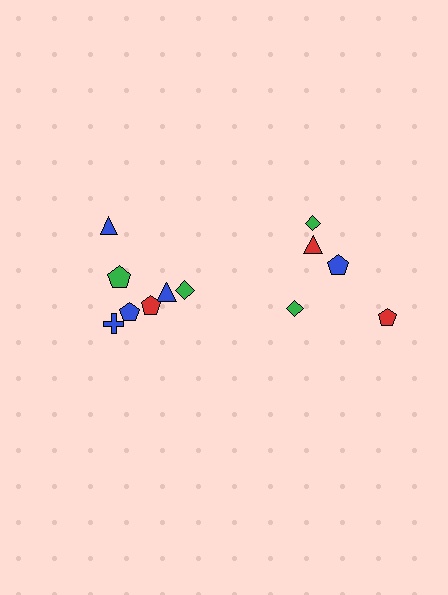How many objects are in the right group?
There are 5 objects.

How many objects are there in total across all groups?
There are 12 objects.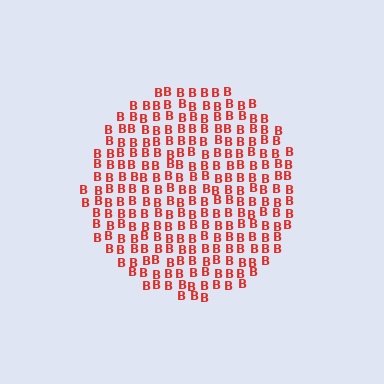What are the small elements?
The small elements are letter B's.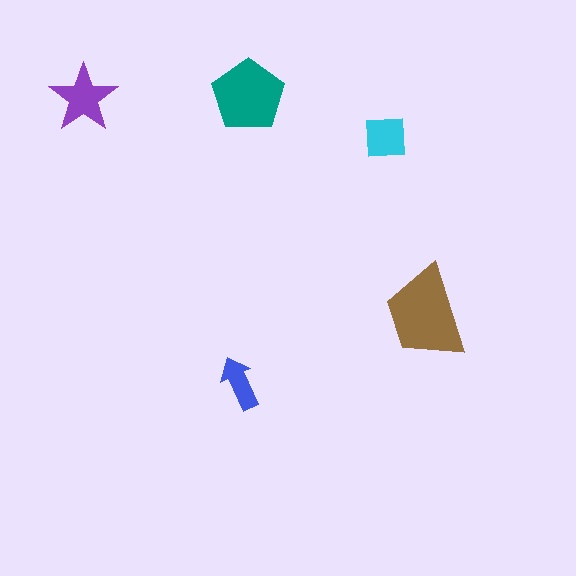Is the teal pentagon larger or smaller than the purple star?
Larger.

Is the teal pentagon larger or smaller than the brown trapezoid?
Smaller.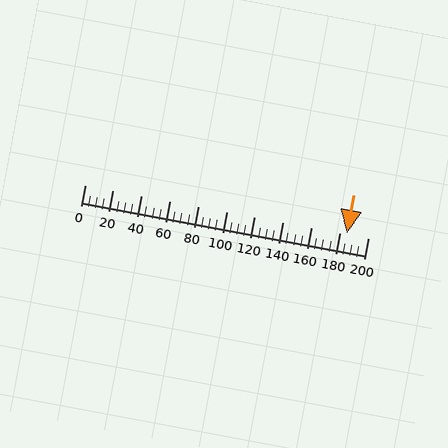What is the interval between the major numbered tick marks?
The major tick marks are spaced 20 units apart.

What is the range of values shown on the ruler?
The ruler shows values from 0 to 200.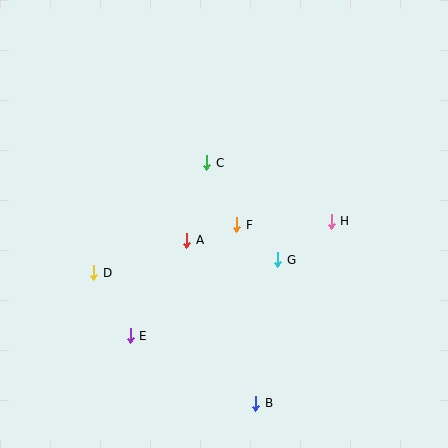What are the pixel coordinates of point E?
Point E is at (130, 336).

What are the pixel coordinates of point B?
Point B is at (256, 403).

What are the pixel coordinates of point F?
Point F is at (237, 225).